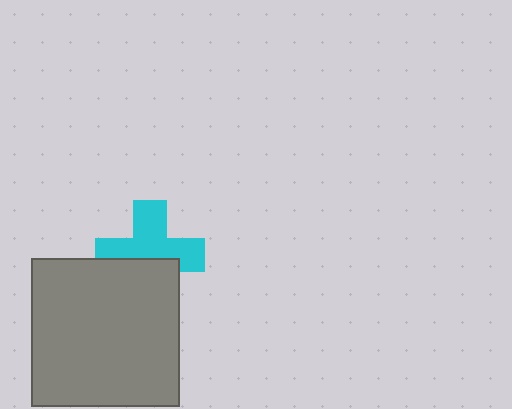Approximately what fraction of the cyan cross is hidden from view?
Roughly 40% of the cyan cross is hidden behind the gray square.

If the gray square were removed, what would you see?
You would see the complete cyan cross.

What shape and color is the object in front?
The object in front is a gray square.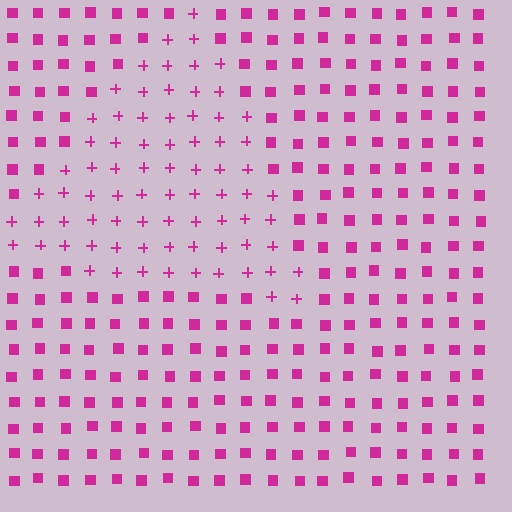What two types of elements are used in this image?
The image uses plus signs inside the triangle region and squares outside it.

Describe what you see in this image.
The image is filled with small magenta elements arranged in a uniform grid. A triangle-shaped region contains plus signs, while the surrounding area contains squares. The boundary is defined purely by the change in element shape.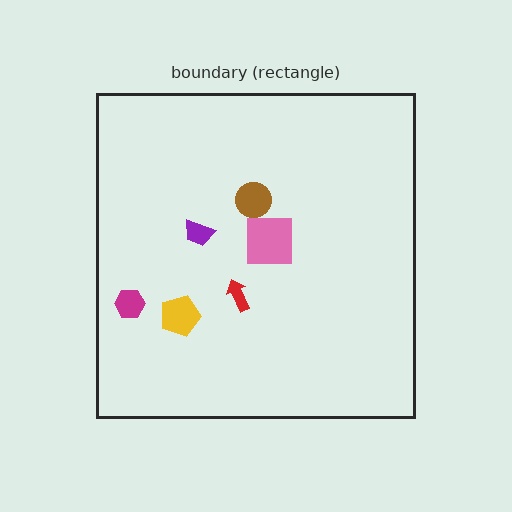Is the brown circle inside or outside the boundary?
Inside.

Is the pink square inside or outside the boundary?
Inside.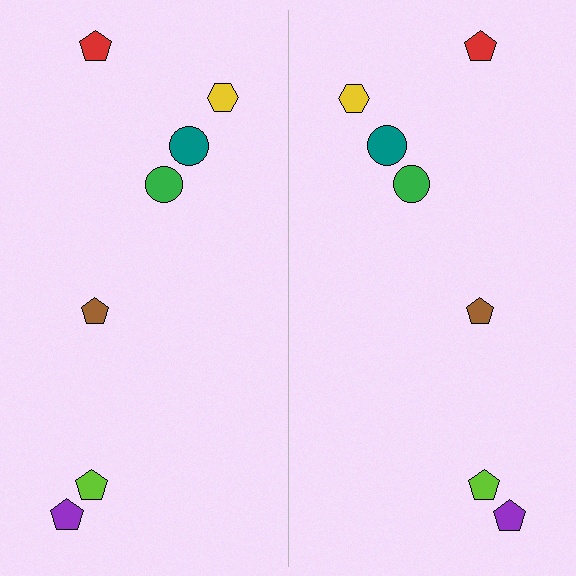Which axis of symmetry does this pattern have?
The pattern has a vertical axis of symmetry running through the center of the image.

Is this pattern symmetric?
Yes, this pattern has bilateral (reflection) symmetry.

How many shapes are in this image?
There are 14 shapes in this image.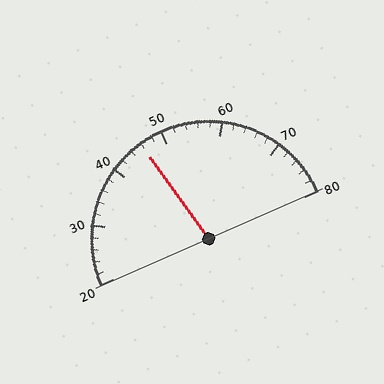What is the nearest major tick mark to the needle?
The nearest major tick mark is 50.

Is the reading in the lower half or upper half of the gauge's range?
The reading is in the lower half of the range (20 to 80).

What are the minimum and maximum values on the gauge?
The gauge ranges from 20 to 80.